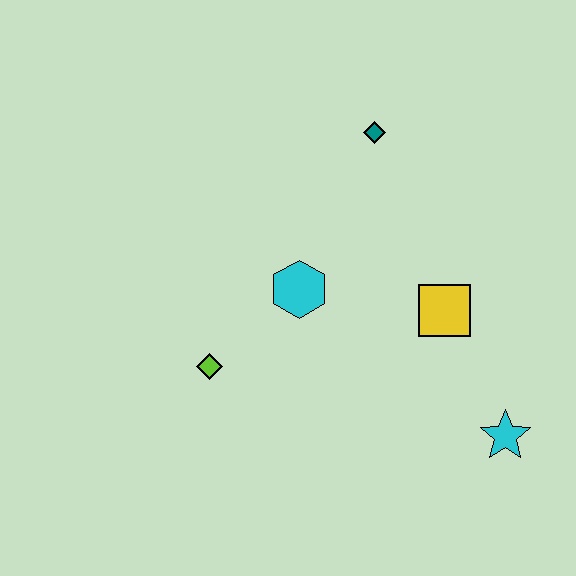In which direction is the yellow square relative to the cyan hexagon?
The yellow square is to the right of the cyan hexagon.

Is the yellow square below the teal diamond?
Yes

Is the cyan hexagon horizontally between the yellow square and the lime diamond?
Yes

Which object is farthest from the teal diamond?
The cyan star is farthest from the teal diamond.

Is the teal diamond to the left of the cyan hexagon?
No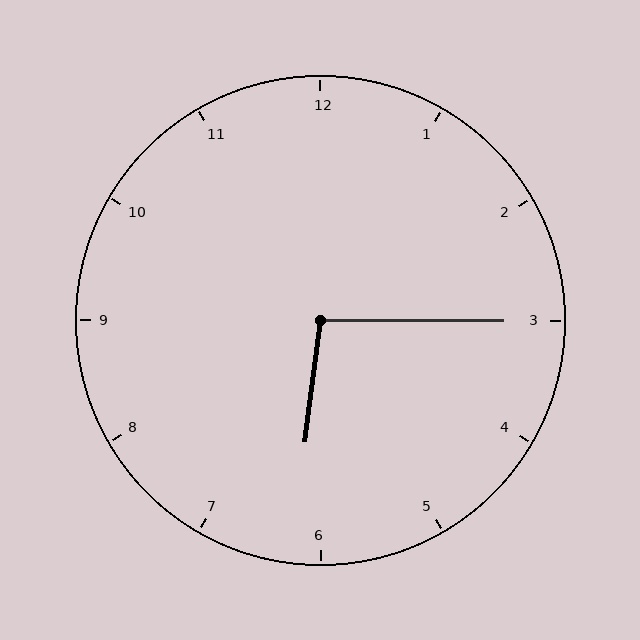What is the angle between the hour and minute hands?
Approximately 98 degrees.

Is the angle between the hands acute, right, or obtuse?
It is obtuse.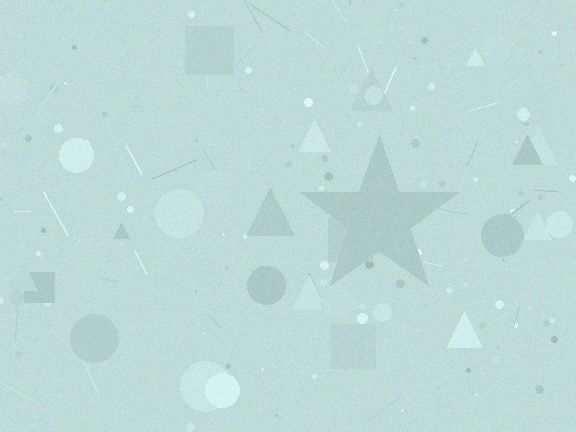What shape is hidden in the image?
A star is hidden in the image.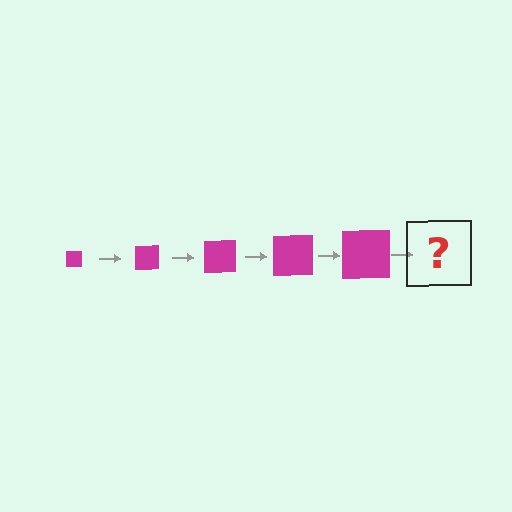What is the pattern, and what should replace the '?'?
The pattern is that the square gets progressively larger each step. The '?' should be a magenta square, larger than the previous one.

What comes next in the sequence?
The next element should be a magenta square, larger than the previous one.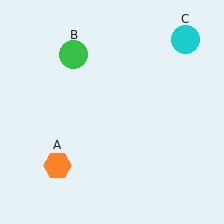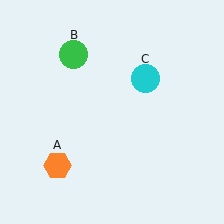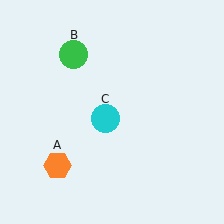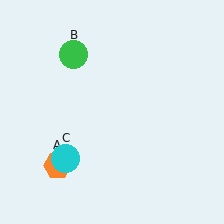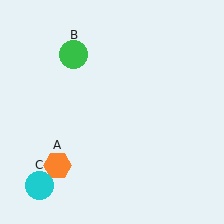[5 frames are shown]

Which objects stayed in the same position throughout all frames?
Orange hexagon (object A) and green circle (object B) remained stationary.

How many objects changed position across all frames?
1 object changed position: cyan circle (object C).